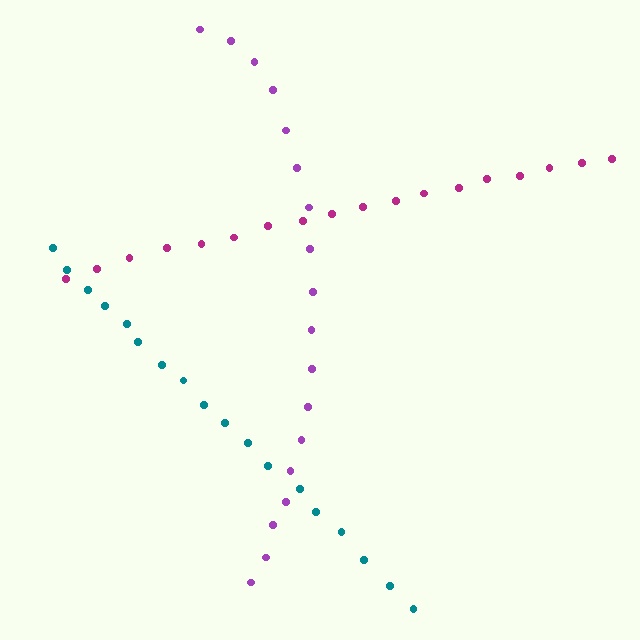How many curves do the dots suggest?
There are 3 distinct paths.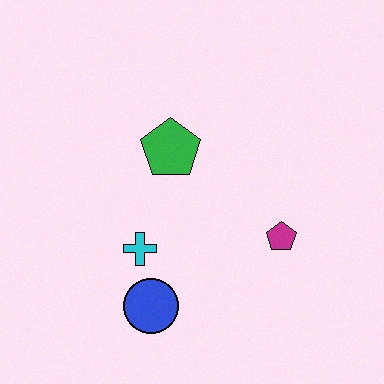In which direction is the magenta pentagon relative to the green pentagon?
The magenta pentagon is to the right of the green pentagon.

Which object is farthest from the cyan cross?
The magenta pentagon is farthest from the cyan cross.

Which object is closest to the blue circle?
The cyan cross is closest to the blue circle.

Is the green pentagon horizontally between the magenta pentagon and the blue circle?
Yes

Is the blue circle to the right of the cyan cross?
Yes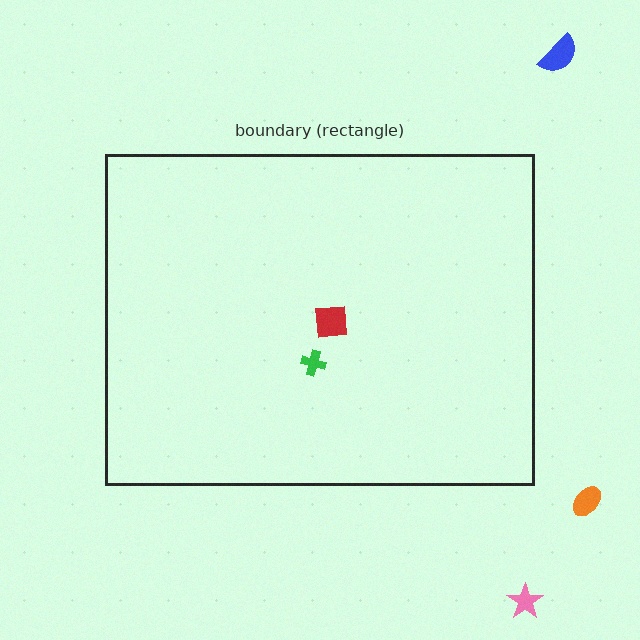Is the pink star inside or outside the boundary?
Outside.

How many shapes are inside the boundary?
2 inside, 3 outside.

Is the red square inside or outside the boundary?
Inside.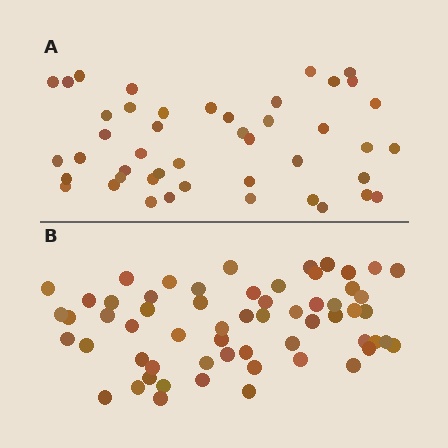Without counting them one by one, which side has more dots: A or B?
Region B (the bottom region) has more dots.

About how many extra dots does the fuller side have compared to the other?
Region B has approximately 15 more dots than region A.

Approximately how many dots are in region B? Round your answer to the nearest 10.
About 60 dots.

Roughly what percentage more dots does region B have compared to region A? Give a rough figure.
About 35% more.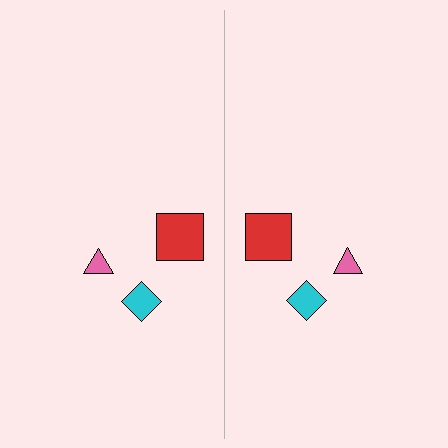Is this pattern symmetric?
Yes, this pattern has bilateral (reflection) symmetry.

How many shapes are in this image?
There are 6 shapes in this image.